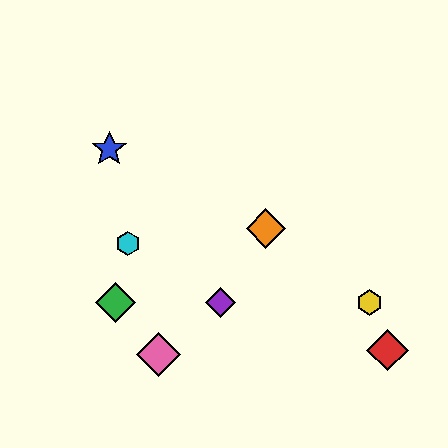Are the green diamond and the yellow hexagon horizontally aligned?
Yes, both are at y≈303.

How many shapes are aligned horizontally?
3 shapes (the green diamond, the yellow hexagon, the purple diamond) are aligned horizontally.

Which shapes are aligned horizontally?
The green diamond, the yellow hexagon, the purple diamond are aligned horizontally.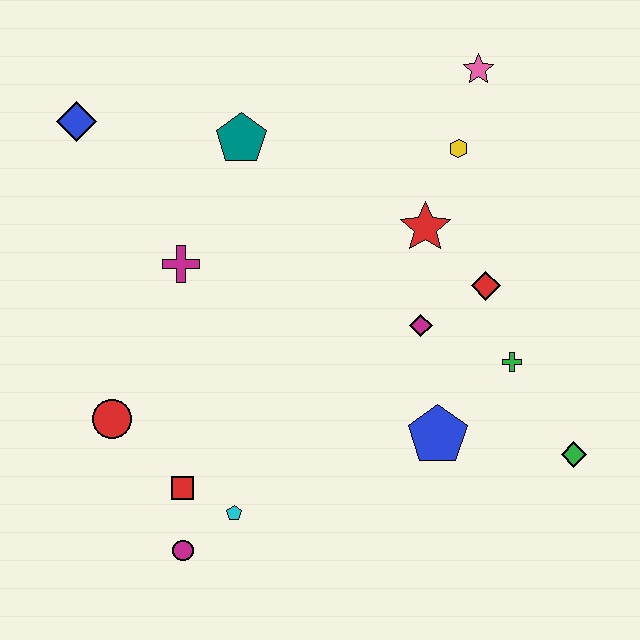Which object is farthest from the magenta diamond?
The blue diamond is farthest from the magenta diamond.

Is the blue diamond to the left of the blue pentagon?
Yes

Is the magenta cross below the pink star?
Yes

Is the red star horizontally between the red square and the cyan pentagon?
No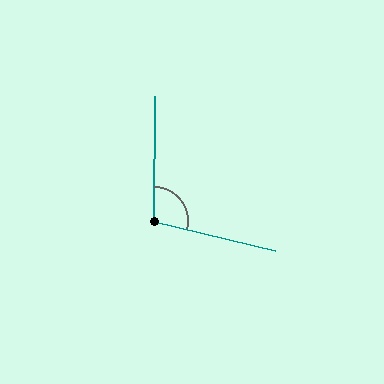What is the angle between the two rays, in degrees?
Approximately 103 degrees.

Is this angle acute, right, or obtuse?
It is obtuse.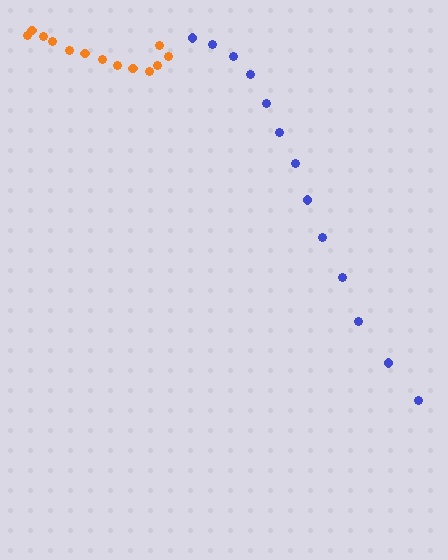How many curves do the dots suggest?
There are 2 distinct paths.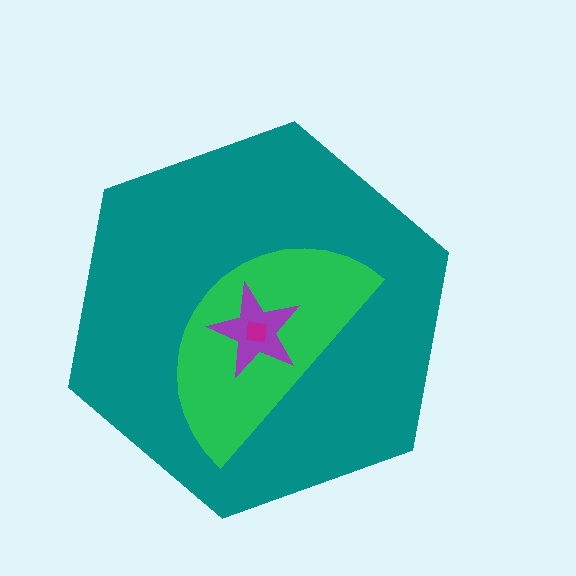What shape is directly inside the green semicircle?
The purple star.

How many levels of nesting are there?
4.